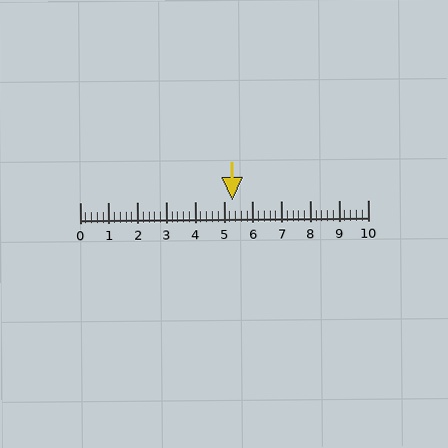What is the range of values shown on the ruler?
The ruler shows values from 0 to 10.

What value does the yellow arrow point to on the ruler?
The yellow arrow points to approximately 5.3.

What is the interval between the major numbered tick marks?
The major tick marks are spaced 1 units apart.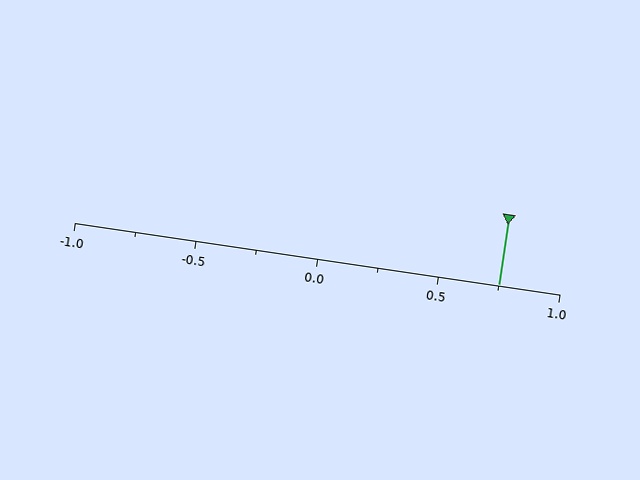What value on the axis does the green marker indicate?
The marker indicates approximately 0.75.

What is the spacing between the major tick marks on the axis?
The major ticks are spaced 0.5 apart.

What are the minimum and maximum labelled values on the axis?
The axis runs from -1.0 to 1.0.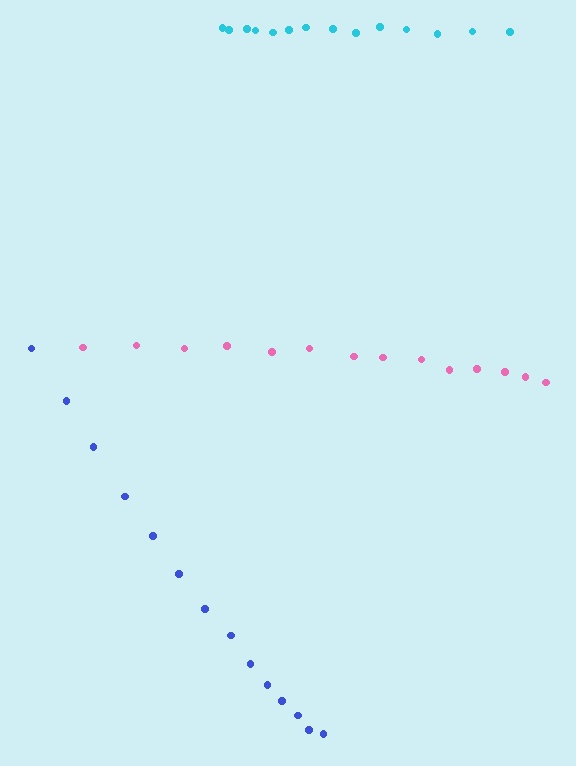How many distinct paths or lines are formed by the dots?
There are 3 distinct paths.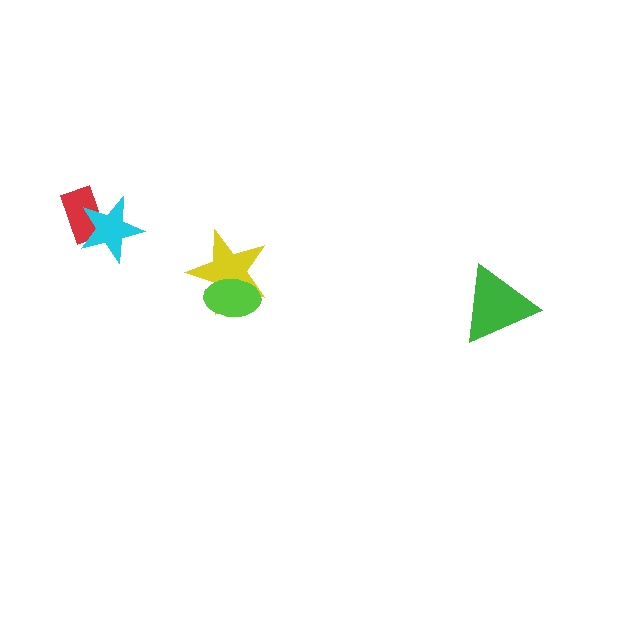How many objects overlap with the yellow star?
1 object overlaps with the yellow star.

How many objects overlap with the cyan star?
1 object overlaps with the cyan star.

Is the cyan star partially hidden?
No, no other shape covers it.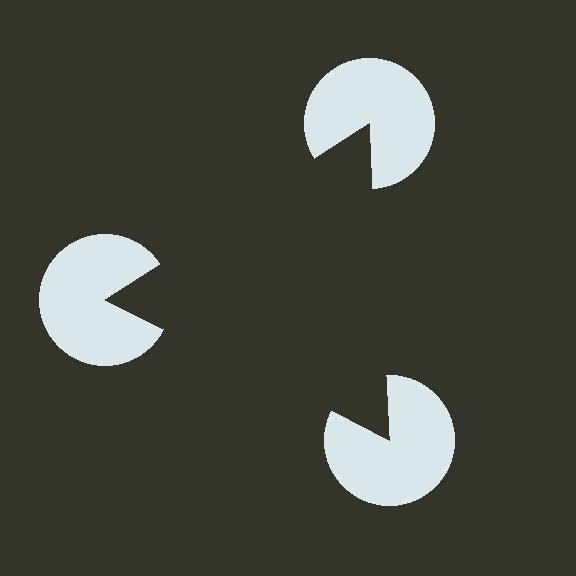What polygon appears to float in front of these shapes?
An illusory triangle — its edges are inferred from the aligned wedge cuts in the pac-man discs, not physically drawn.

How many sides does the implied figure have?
3 sides.